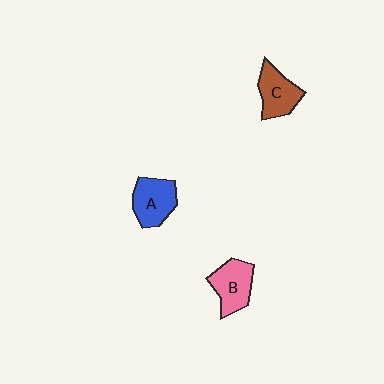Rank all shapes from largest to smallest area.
From largest to smallest: A (blue), B (pink), C (brown).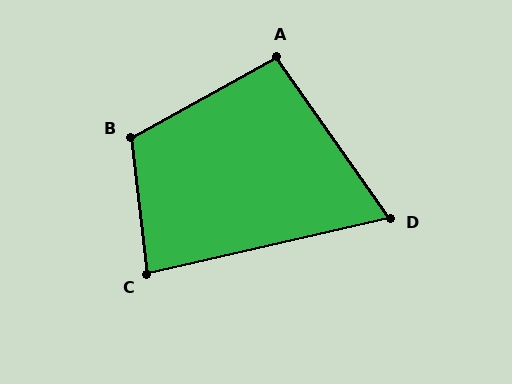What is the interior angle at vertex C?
Approximately 84 degrees (acute).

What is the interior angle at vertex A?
Approximately 96 degrees (obtuse).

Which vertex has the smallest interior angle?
D, at approximately 68 degrees.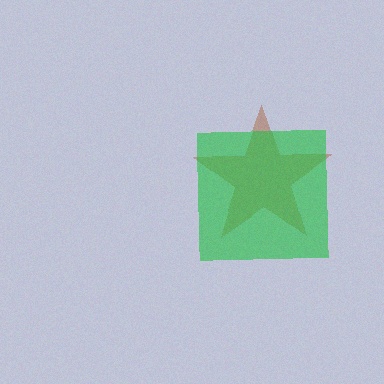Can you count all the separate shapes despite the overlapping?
Yes, there are 2 separate shapes.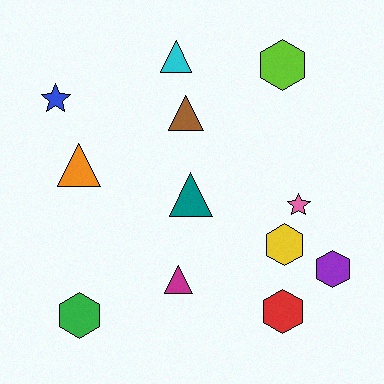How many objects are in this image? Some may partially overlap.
There are 12 objects.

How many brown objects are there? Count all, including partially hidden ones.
There is 1 brown object.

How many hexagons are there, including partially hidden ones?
There are 5 hexagons.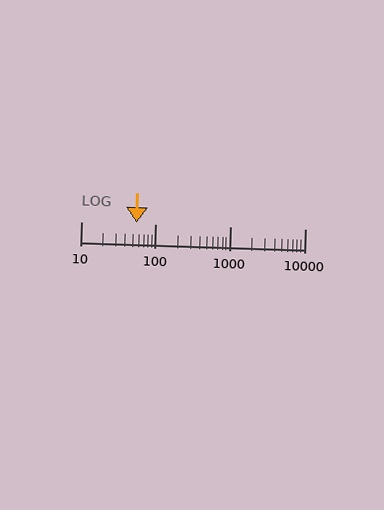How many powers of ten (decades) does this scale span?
The scale spans 3 decades, from 10 to 10000.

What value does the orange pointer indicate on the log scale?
The pointer indicates approximately 55.